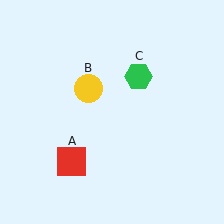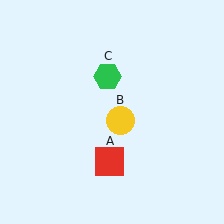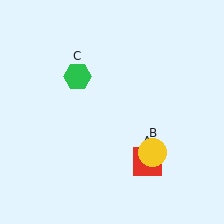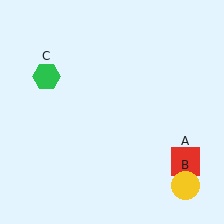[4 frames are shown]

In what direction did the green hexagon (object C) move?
The green hexagon (object C) moved left.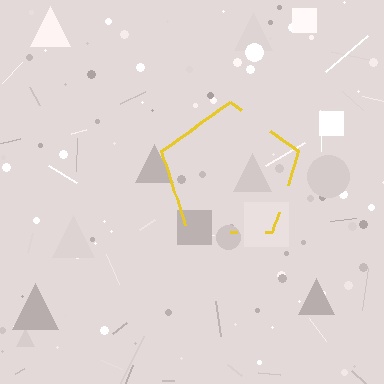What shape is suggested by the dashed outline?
The dashed outline suggests a pentagon.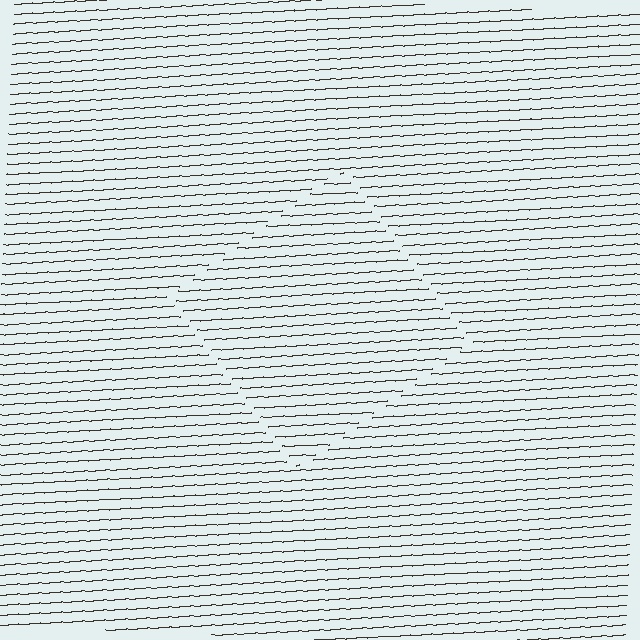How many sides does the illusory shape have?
4 sides — the line-ends trace a square.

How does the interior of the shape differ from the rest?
The interior of the shape contains the same grating, shifted by half a period — the contour is defined by the phase discontinuity where line-ends from the inner and outer gratings abut.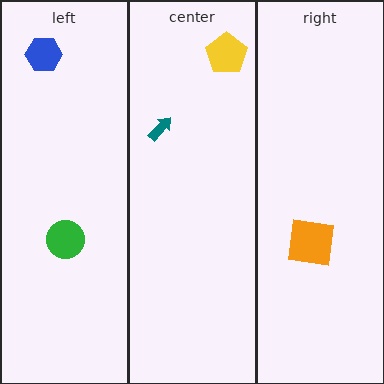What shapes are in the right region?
The orange square.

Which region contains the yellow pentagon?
The center region.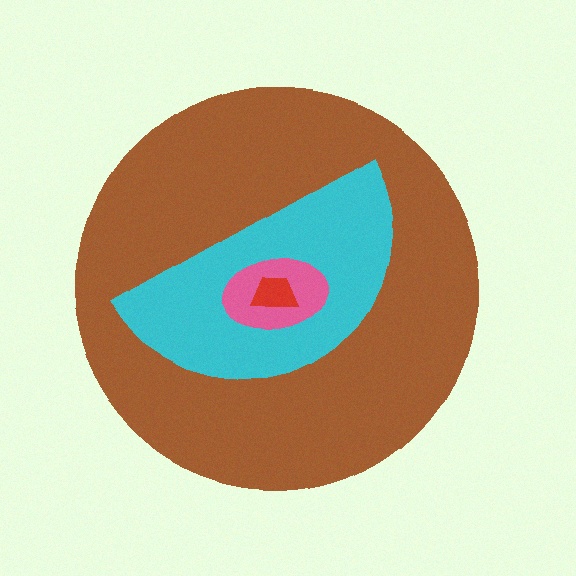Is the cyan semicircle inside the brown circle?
Yes.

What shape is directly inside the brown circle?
The cyan semicircle.